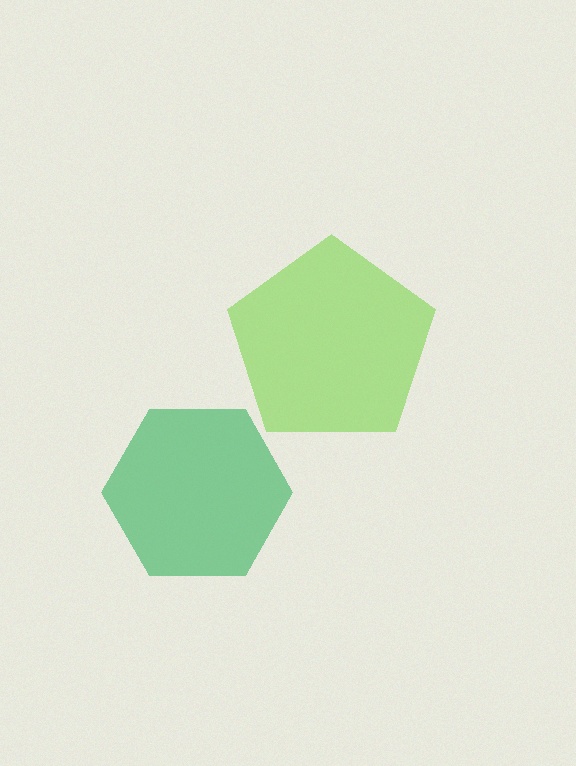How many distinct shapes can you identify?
There are 2 distinct shapes: a lime pentagon, a green hexagon.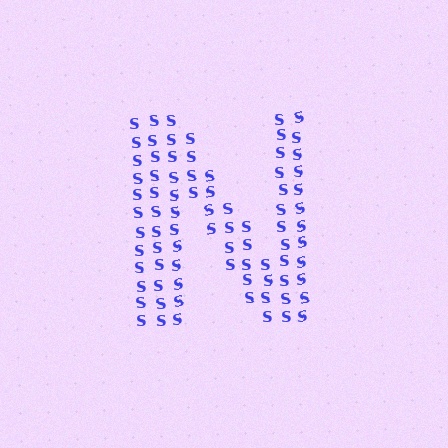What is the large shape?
The large shape is the letter N.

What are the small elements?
The small elements are letter S's.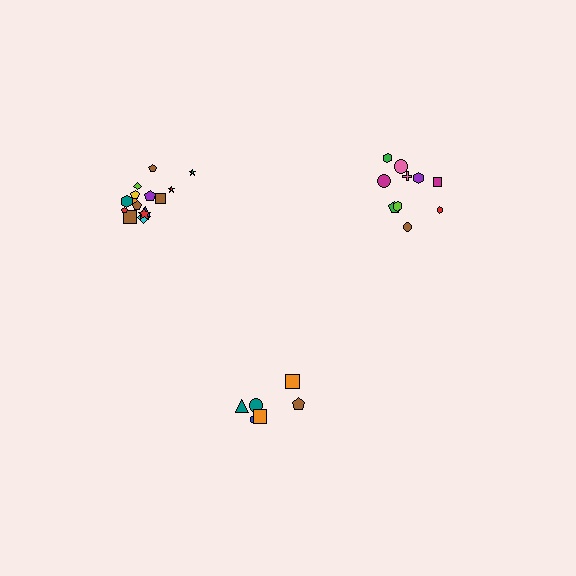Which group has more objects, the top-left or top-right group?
The top-left group.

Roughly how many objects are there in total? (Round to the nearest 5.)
Roughly 30 objects in total.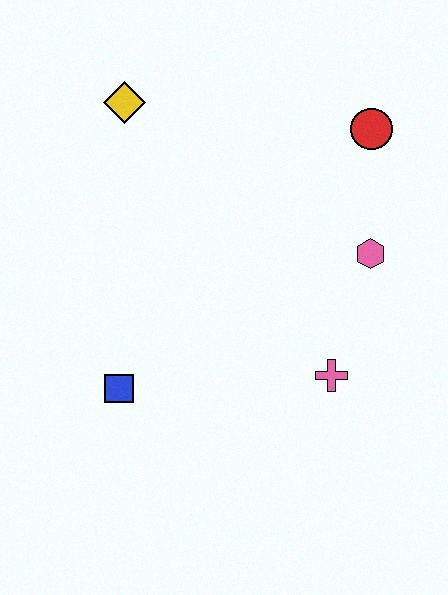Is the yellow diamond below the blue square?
No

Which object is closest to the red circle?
The pink hexagon is closest to the red circle.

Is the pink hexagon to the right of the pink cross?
Yes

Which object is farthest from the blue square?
The red circle is farthest from the blue square.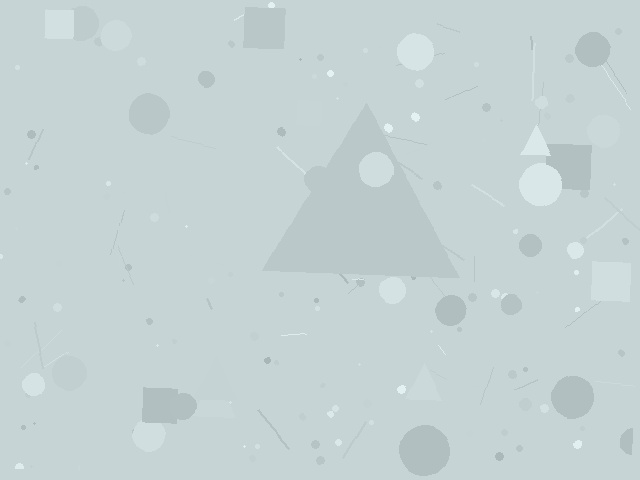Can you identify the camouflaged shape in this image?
The camouflaged shape is a triangle.